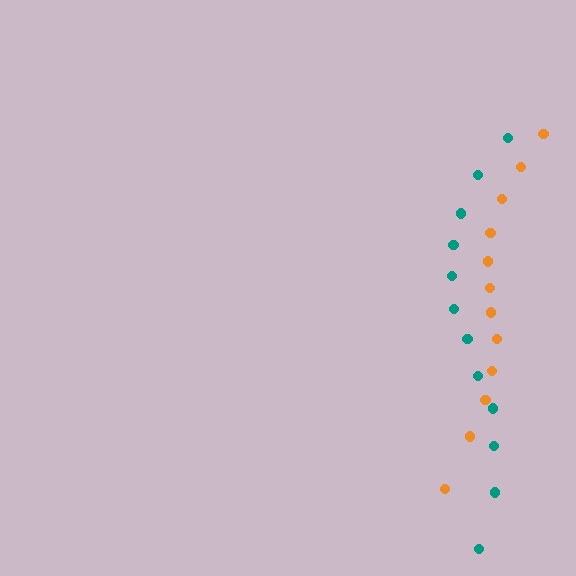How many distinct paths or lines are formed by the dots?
There are 2 distinct paths.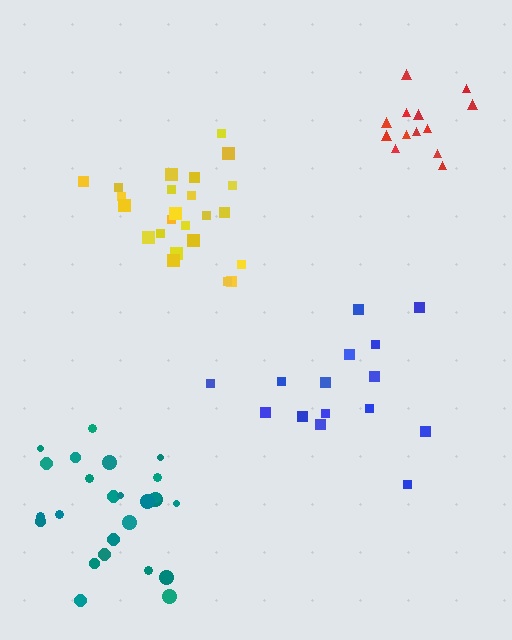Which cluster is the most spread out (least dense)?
Blue.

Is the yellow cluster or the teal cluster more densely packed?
Yellow.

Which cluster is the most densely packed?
Red.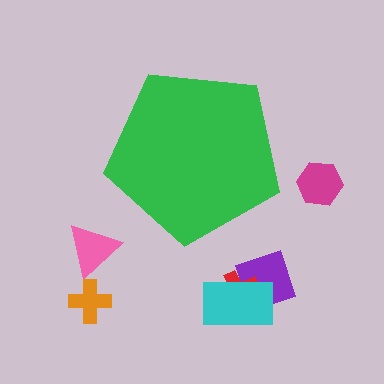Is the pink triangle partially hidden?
No, the pink triangle is fully visible.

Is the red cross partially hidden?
No, the red cross is fully visible.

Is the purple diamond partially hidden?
No, the purple diamond is fully visible.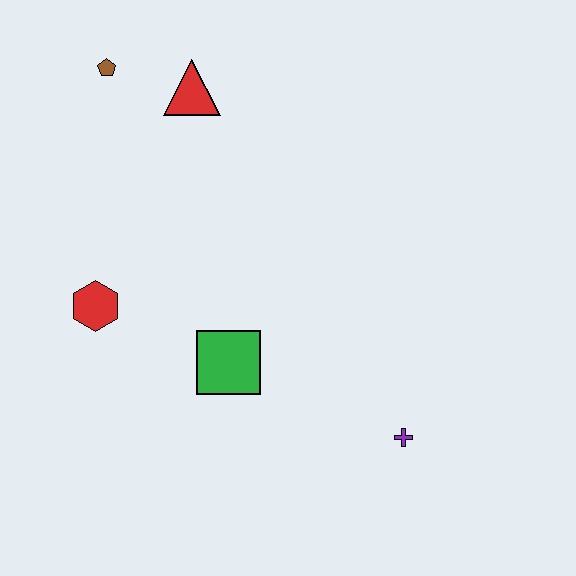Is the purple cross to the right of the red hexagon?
Yes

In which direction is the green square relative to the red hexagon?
The green square is to the right of the red hexagon.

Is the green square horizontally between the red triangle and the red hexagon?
No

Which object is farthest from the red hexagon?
The purple cross is farthest from the red hexagon.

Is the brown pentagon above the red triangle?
Yes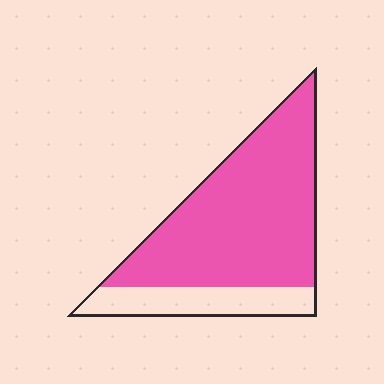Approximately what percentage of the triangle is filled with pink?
Approximately 75%.